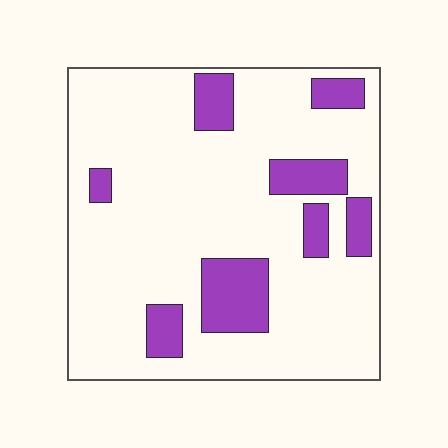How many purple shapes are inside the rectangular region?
8.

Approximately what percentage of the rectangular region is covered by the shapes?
Approximately 20%.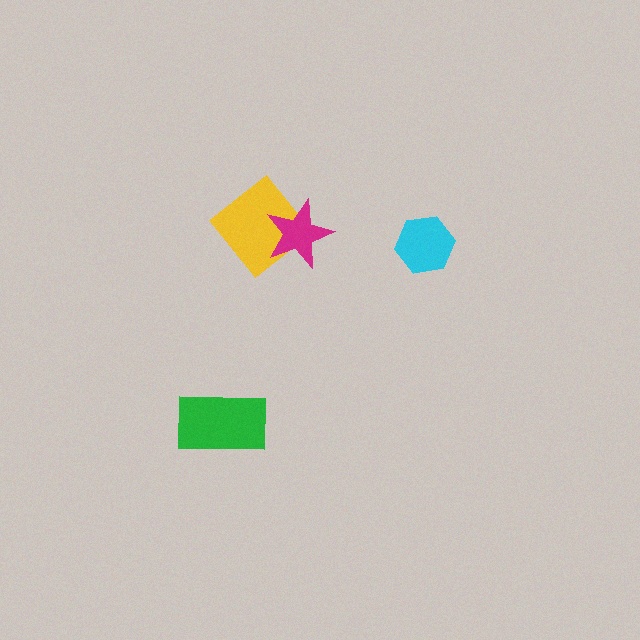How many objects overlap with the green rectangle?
0 objects overlap with the green rectangle.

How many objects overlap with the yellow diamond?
1 object overlaps with the yellow diamond.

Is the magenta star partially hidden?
No, no other shape covers it.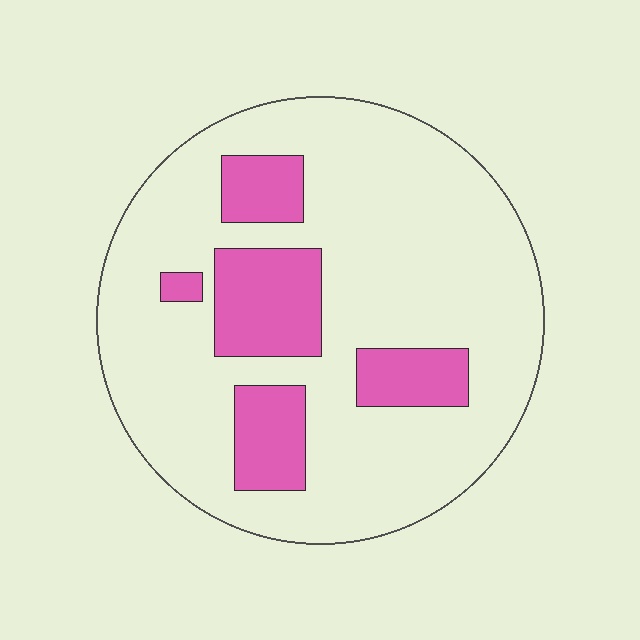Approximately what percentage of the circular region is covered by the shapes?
Approximately 20%.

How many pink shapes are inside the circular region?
5.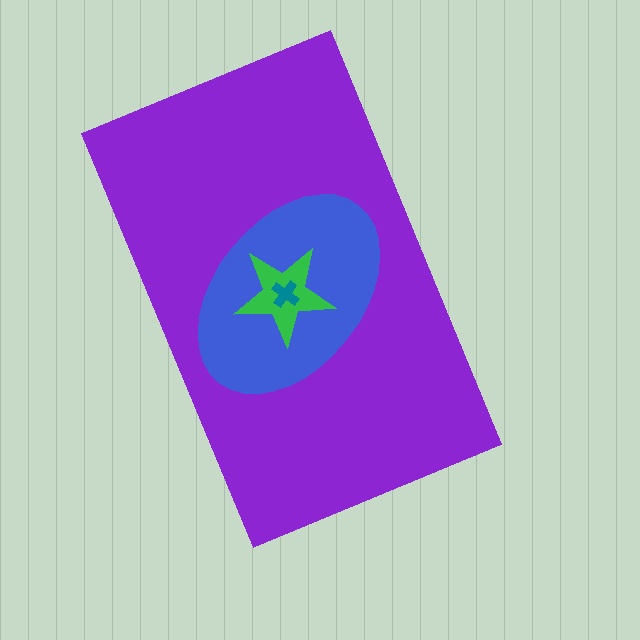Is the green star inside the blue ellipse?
Yes.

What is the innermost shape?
The teal cross.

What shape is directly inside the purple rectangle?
The blue ellipse.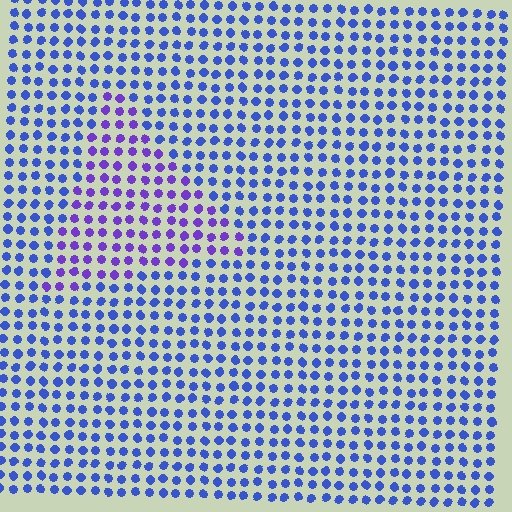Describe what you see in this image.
The image is filled with small blue elements in a uniform arrangement. A triangle-shaped region is visible where the elements are tinted to a slightly different hue, forming a subtle color boundary.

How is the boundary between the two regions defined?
The boundary is defined purely by a slight shift in hue (about 36 degrees). Spacing, size, and orientation are identical on both sides.